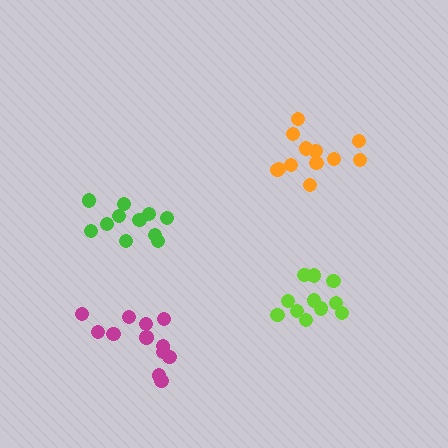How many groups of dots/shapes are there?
There are 4 groups.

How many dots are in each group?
Group 1: 12 dots, Group 2: 12 dots, Group 3: 11 dots, Group 4: 11 dots (46 total).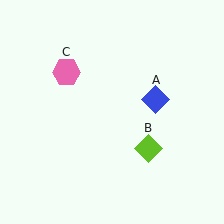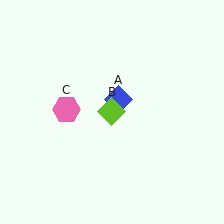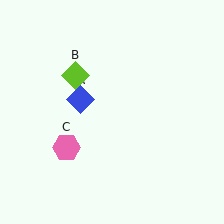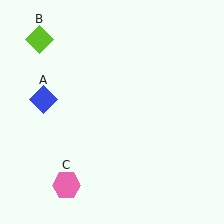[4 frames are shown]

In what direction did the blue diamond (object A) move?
The blue diamond (object A) moved left.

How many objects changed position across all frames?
3 objects changed position: blue diamond (object A), lime diamond (object B), pink hexagon (object C).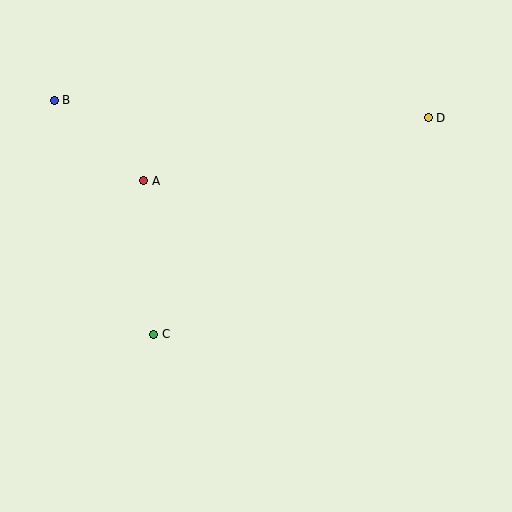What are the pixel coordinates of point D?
Point D is at (428, 118).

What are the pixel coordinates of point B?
Point B is at (54, 100).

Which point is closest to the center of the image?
Point C at (154, 334) is closest to the center.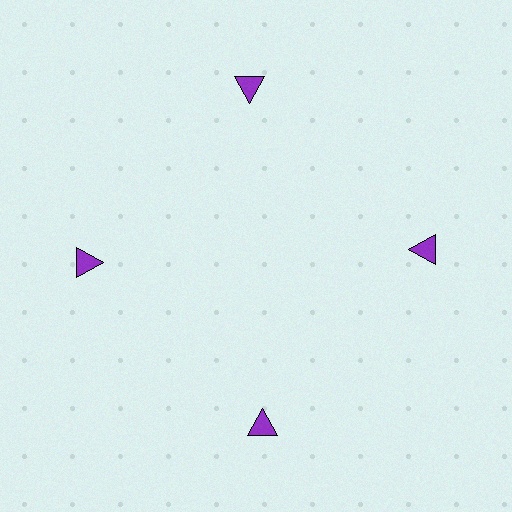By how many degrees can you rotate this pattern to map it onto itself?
The pattern maps onto itself every 90 degrees of rotation.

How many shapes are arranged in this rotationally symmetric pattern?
There are 4 shapes, arranged in 4 groups of 1.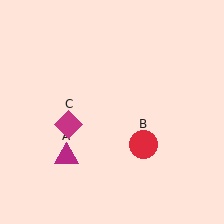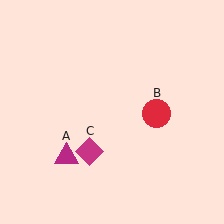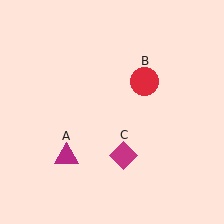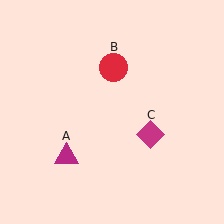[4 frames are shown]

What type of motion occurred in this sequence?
The red circle (object B), magenta diamond (object C) rotated counterclockwise around the center of the scene.